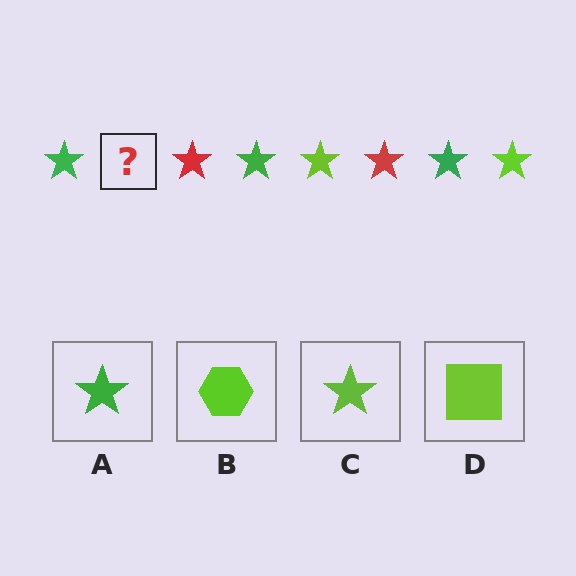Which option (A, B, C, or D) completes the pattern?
C.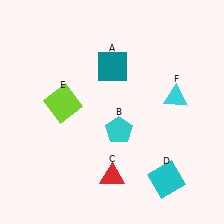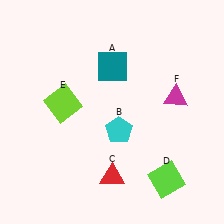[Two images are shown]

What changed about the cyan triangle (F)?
In Image 1, F is cyan. In Image 2, it changed to magenta.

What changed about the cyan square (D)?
In Image 1, D is cyan. In Image 2, it changed to lime.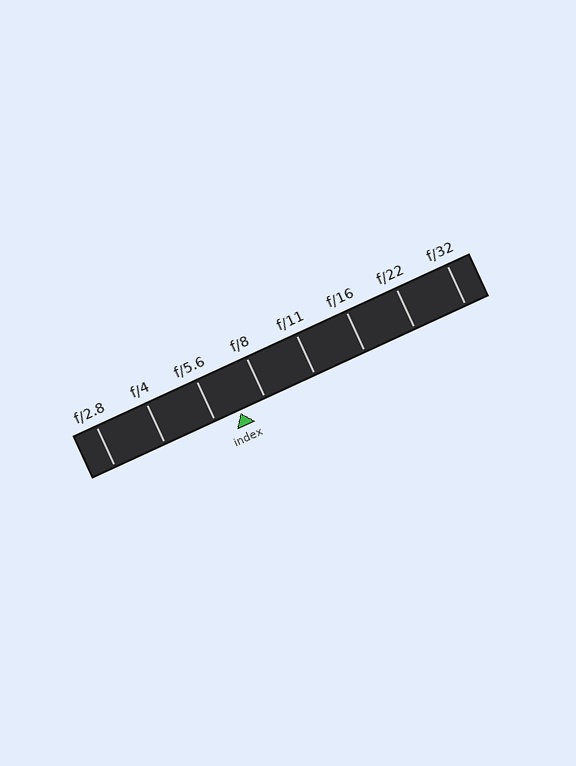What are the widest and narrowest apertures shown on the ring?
The widest aperture shown is f/2.8 and the narrowest is f/32.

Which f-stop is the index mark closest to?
The index mark is closest to f/5.6.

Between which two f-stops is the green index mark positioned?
The index mark is between f/5.6 and f/8.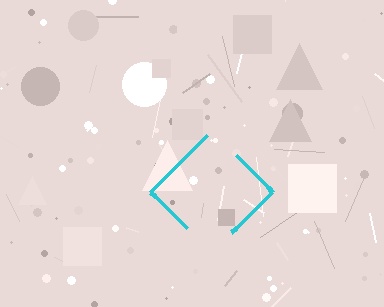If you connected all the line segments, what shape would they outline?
They would outline a diamond.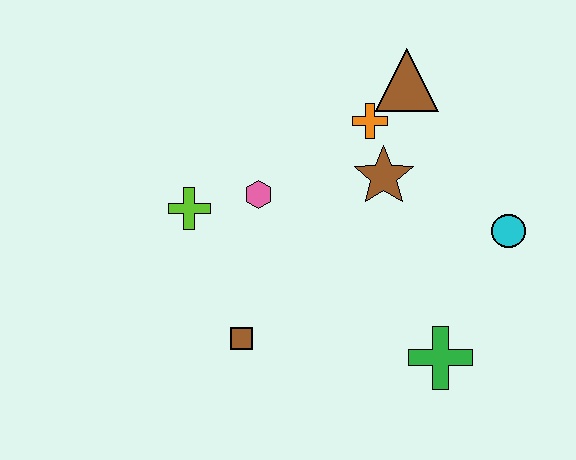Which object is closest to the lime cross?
The pink hexagon is closest to the lime cross.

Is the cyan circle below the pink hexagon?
Yes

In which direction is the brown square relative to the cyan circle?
The brown square is to the left of the cyan circle.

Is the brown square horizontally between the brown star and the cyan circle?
No